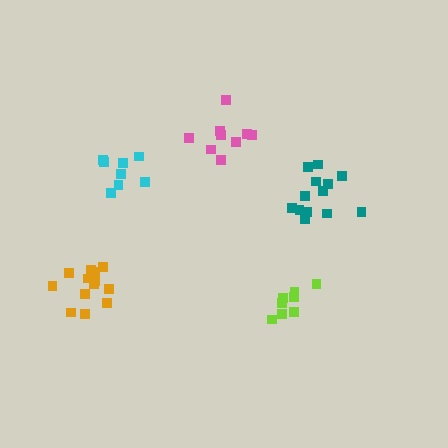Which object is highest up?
The pink cluster is topmost.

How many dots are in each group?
Group 1: 9 dots, Group 2: 13 dots, Group 3: 8 dots, Group 4: 13 dots, Group 5: 8 dots (51 total).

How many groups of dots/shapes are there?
There are 5 groups.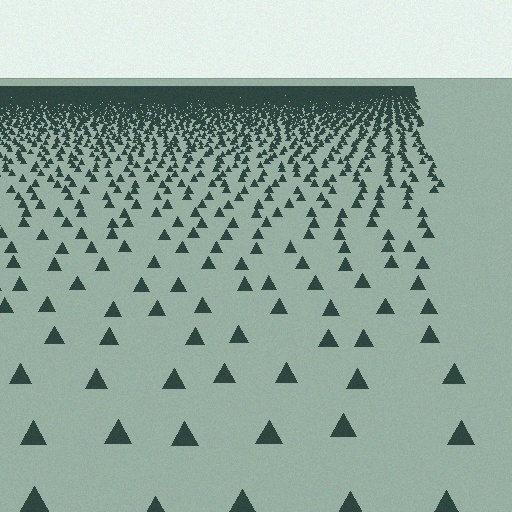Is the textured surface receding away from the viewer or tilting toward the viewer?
The surface is receding away from the viewer. Texture elements get smaller and denser toward the top.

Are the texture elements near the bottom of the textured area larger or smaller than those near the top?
Larger. Near the bottom, elements are closer to the viewer and appear at a bigger on-screen size.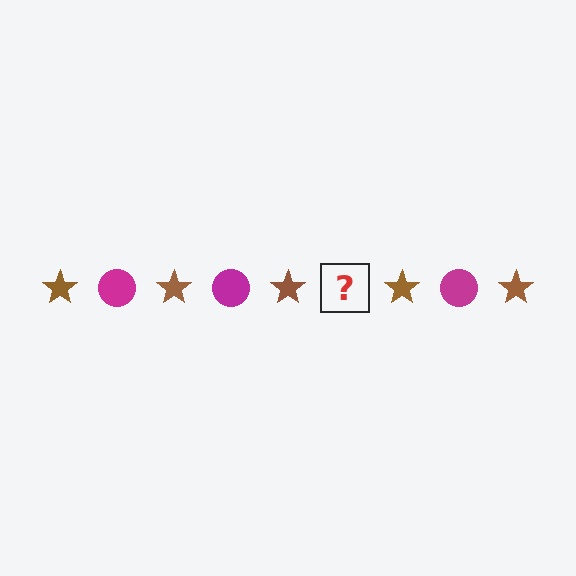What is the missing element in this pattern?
The missing element is a magenta circle.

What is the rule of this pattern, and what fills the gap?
The rule is that the pattern alternates between brown star and magenta circle. The gap should be filled with a magenta circle.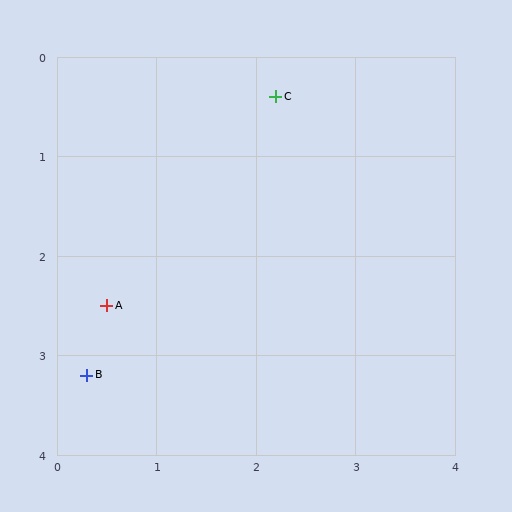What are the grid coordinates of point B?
Point B is at approximately (0.3, 3.2).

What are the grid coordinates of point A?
Point A is at approximately (0.5, 2.5).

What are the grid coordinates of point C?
Point C is at approximately (2.2, 0.4).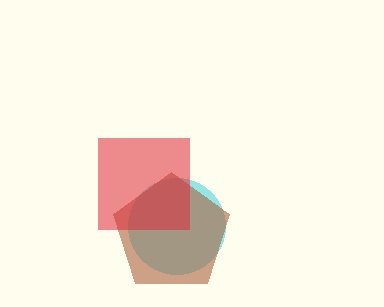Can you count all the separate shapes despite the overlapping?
Yes, there are 3 separate shapes.